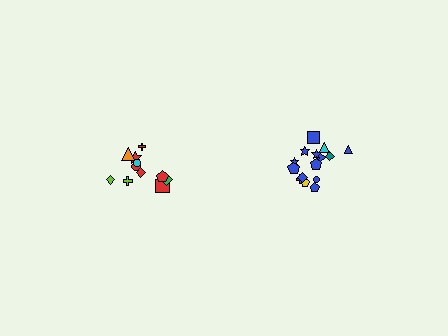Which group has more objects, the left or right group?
The right group.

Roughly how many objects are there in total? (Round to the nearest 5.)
Roughly 25 objects in total.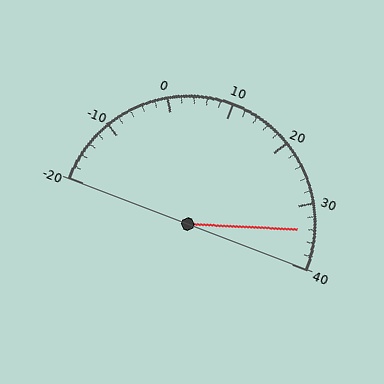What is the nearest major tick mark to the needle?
The nearest major tick mark is 30.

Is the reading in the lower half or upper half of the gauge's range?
The reading is in the upper half of the range (-20 to 40).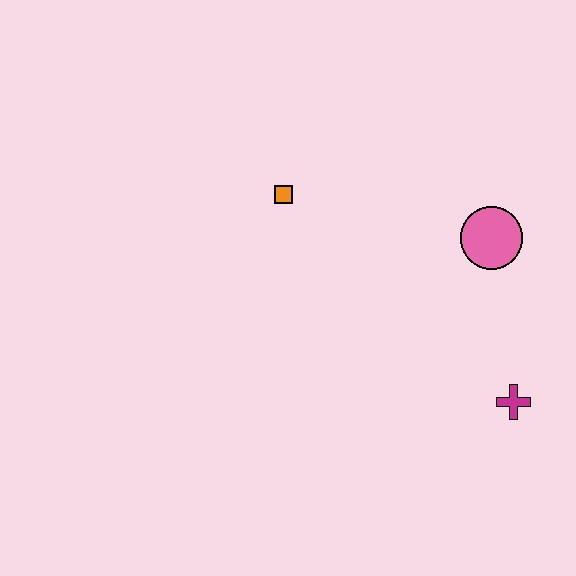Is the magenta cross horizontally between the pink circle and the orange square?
No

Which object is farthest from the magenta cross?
The orange square is farthest from the magenta cross.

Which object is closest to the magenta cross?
The pink circle is closest to the magenta cross.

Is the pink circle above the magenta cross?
Yes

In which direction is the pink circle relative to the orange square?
The pink circle is to the right of the orange square.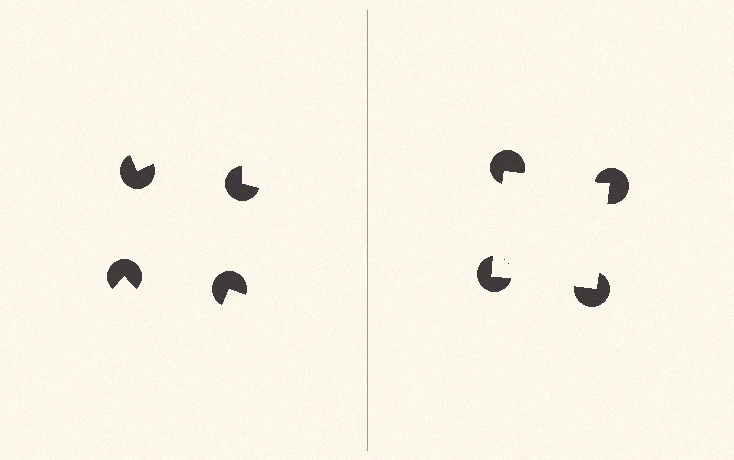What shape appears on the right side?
An illusory square.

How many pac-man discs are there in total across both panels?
8 — 4 on each side.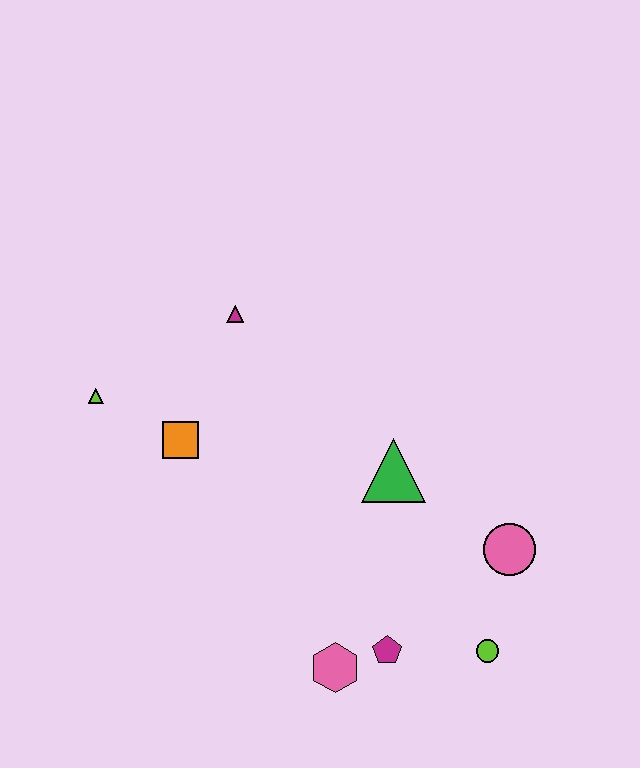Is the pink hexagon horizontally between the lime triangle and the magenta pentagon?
Yes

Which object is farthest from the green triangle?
The lime triangle is farthest from the green triangle.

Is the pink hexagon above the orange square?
No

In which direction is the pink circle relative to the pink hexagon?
The pink circle is to the right of the pink hexagon.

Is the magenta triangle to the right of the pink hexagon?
No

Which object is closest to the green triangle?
The pink circle is closest to the green triangle.